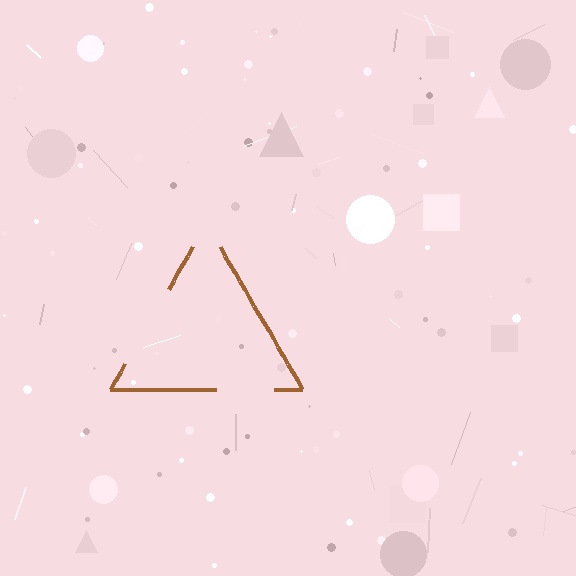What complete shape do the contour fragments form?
The contour fragments form a triangle.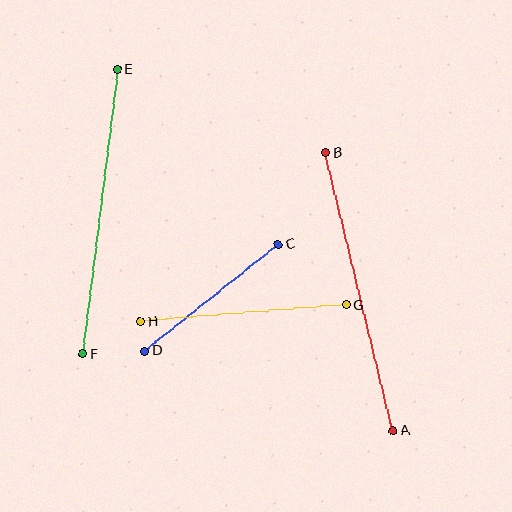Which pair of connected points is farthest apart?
Points E and F are farthest apart.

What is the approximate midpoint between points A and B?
The midpoint is at approximately (359, 292) pixels.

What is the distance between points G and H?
The distance is approximately 206 pixels.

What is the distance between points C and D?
The distance is approximately 171 pixels.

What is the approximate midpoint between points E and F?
The midpoint is at approximately (100, 212) pixels.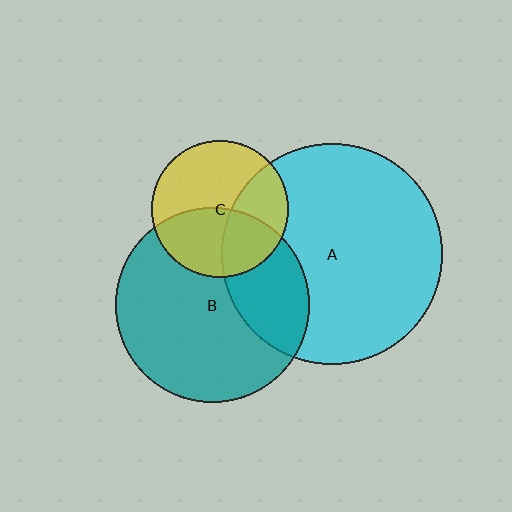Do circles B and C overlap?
Yes.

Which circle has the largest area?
Circle A (cyan).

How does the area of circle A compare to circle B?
Approximately 1.3 times.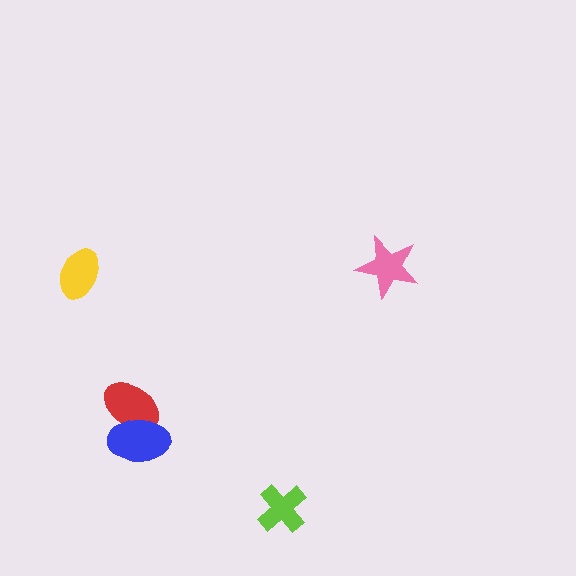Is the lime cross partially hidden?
No, no other shape covers it.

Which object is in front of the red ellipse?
The blue ellipse is in front of the red ellipse.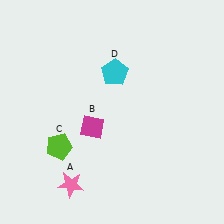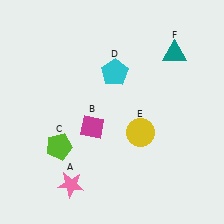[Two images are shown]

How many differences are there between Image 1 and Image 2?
There are 2 differences between the two images.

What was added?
A yellow circle (E), a teal triangle (F) were added in Image 2.